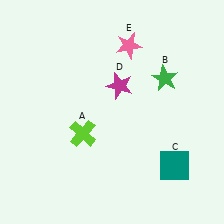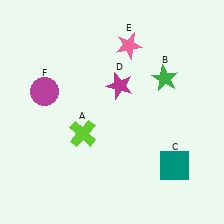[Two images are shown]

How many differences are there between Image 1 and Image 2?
There is 1 difference between the two images.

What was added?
A magenta circle (F) was added in Image 2.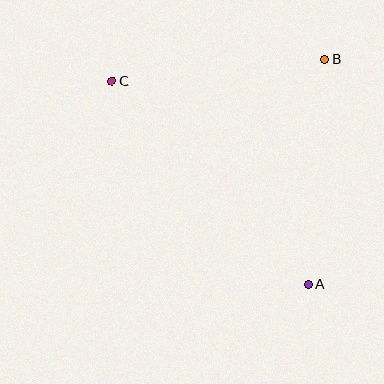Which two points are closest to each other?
Points B and C are closest to each other.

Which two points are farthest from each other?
Points A and C are farthest from each other.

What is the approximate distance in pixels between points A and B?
The distance between A and B is approximately 226 pixels.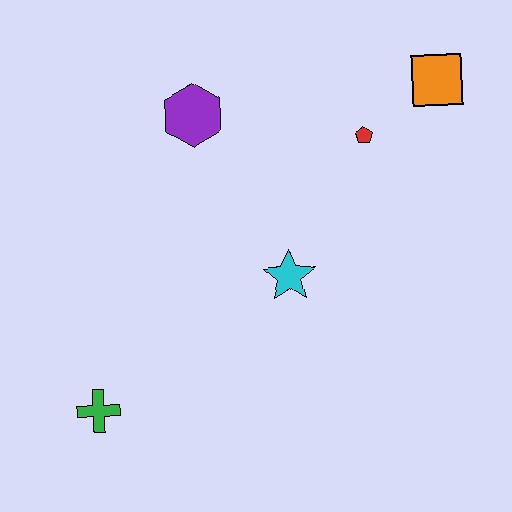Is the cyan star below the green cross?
No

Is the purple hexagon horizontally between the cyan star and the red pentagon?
No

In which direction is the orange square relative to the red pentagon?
The orange square is to the right of the red pentagon.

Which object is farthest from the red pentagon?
The green cross is farthest from the red pentagon.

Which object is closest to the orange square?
The red pentagon is closest to the orange square.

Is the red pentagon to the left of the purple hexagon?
No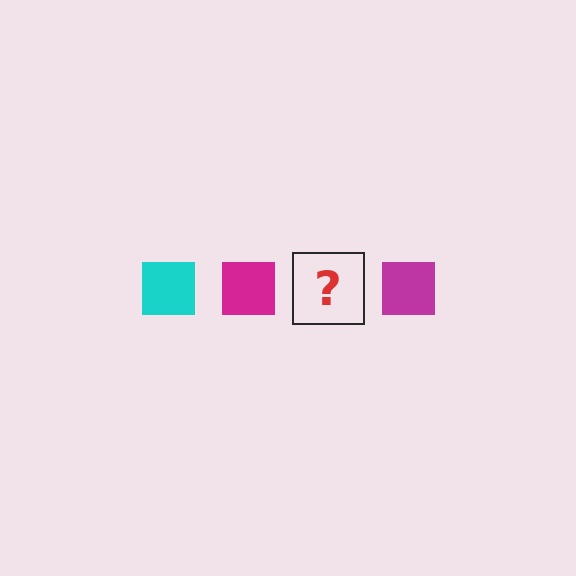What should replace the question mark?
The question mark should be replaced with a cyan square.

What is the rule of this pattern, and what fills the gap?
The rule is that the pattern cycles through cyan, magenta squares. The gap should be filled with a cyan square.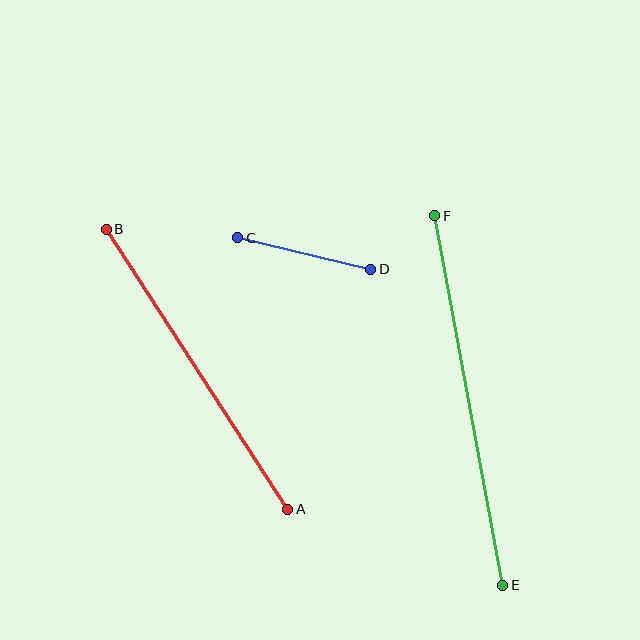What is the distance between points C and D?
The distance is approximately 137 pixels.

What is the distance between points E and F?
The distance is approximately 376 pixels.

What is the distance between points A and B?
The distance is approximately 334 pixels.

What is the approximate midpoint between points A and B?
The midpoint is at approximately (197, 369) pixels.